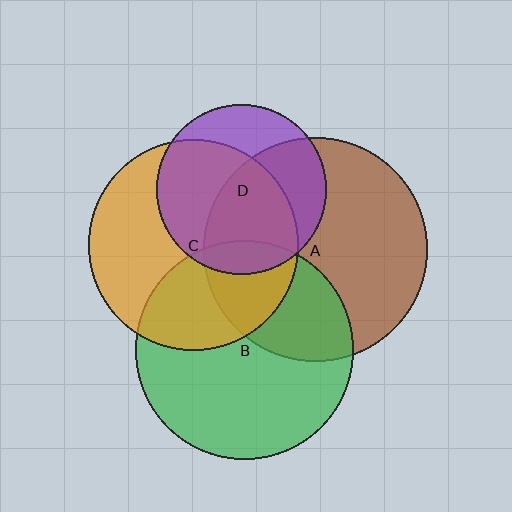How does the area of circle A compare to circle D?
Approximately 1.7 times.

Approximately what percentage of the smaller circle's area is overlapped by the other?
Approximately 35%.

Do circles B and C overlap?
Yes.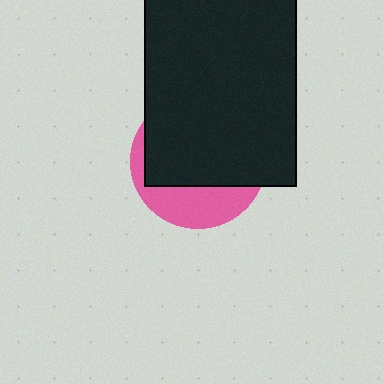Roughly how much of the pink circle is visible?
A small part of it is visible (roughly 31%).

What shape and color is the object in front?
The object in front is a black rectangle.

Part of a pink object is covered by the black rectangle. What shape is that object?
It is a circle.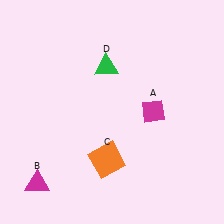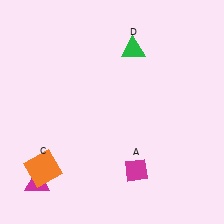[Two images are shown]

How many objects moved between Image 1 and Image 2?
3 objects moved between the two images.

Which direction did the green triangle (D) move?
The green triangle (D) moved right.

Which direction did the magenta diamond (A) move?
The magenta diamond (A) moved down.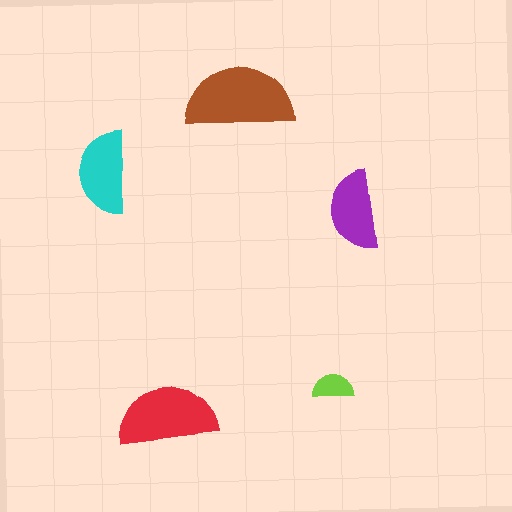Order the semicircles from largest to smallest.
the brown one, the red one, the cyan one, the purple one, the lime one.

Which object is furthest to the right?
The purple semicircle is rightmost.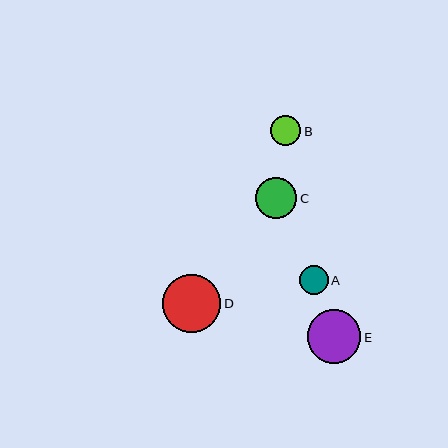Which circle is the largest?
Circle D is the largest with a size of approximately 58 pixels.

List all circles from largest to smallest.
From largest to smallest: D, E, C, B, A.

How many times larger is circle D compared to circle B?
Circle D is approximately 1.9 times the size of circle B.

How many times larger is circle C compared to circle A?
Circle C is approximately 1.4 times the size of circle A.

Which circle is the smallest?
Circle A is the smallest with a size of approximately 29 pixels.